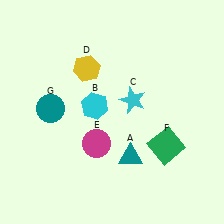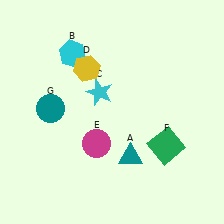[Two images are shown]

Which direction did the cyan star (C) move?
The cyan star (C) moved left.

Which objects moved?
The objects that moved are: the cyan hexagon (B), the cyan star (C).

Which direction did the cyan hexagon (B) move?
The cyan hexagon (B) moved up.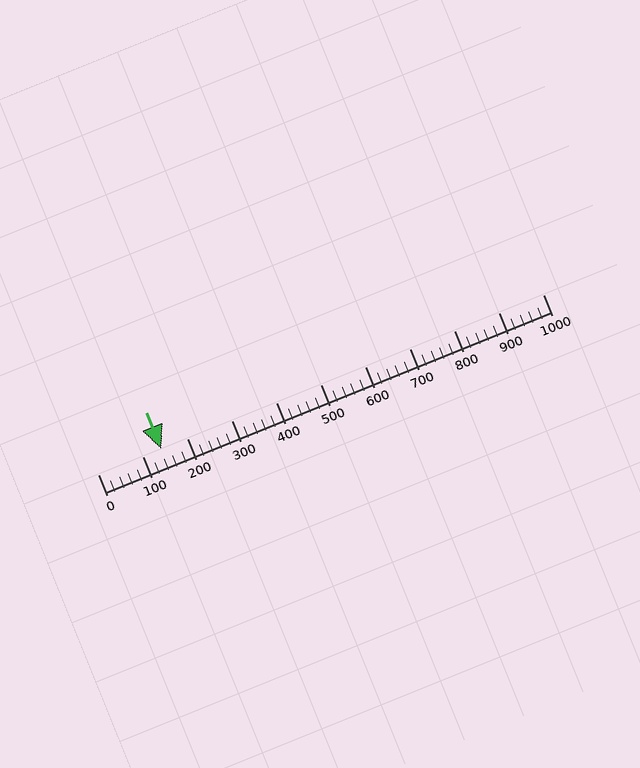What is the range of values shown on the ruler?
The ruler shows values from 0 to 1000.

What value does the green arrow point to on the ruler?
The green arrow points to approximately 142.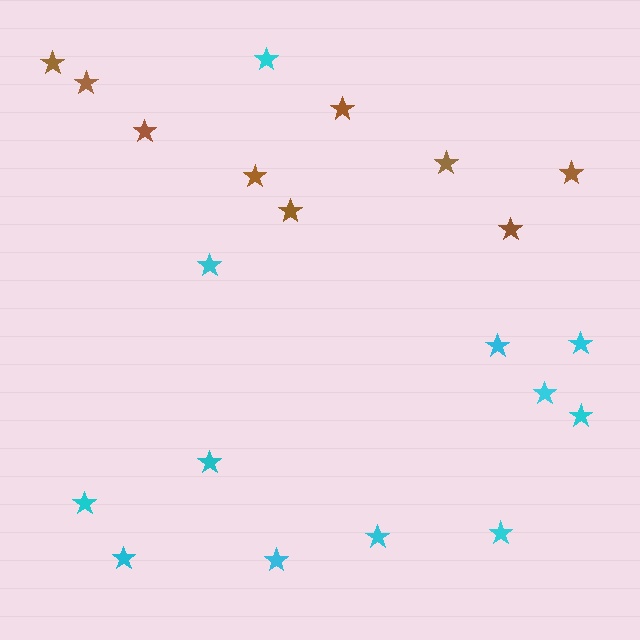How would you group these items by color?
There are 2 groups: one group of cyan stars (12) and one group of brown stars (9).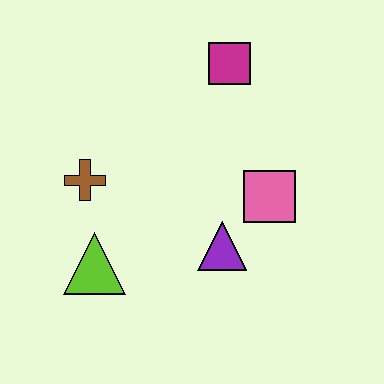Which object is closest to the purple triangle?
The pink square is closest to the purple triangle.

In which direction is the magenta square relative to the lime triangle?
The magenta square is above the lime triangle.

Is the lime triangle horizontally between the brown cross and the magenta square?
Yes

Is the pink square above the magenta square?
No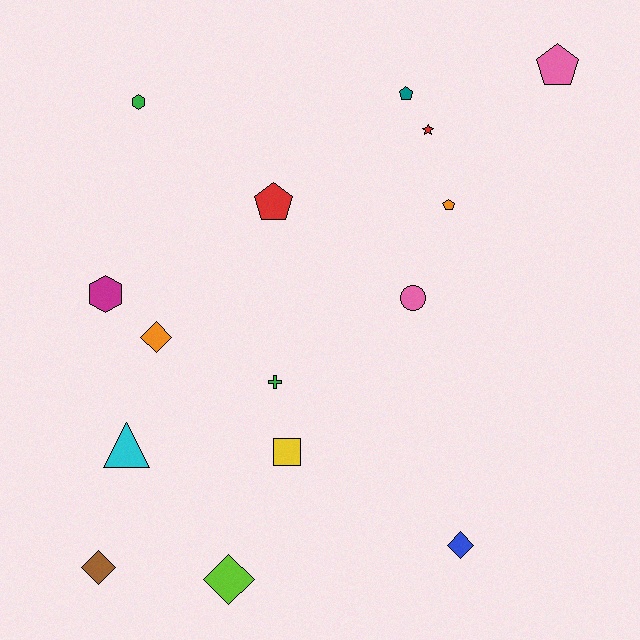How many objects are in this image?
There are 15 objects.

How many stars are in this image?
There is 1 star.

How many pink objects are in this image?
There are 2 pink objects.